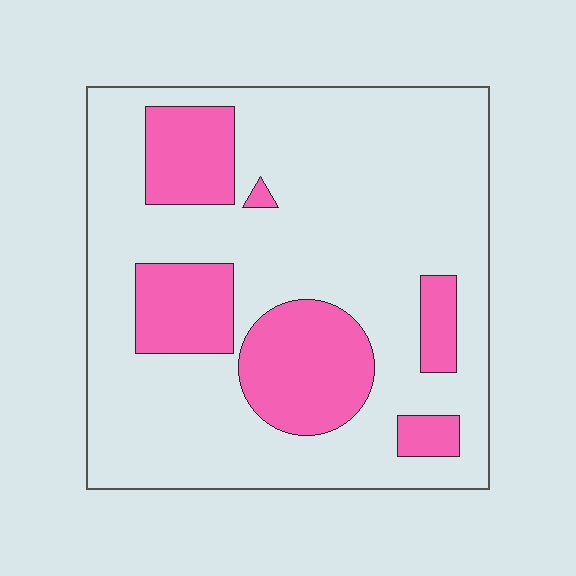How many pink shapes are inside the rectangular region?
6.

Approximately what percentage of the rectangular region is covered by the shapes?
Approximately 25%.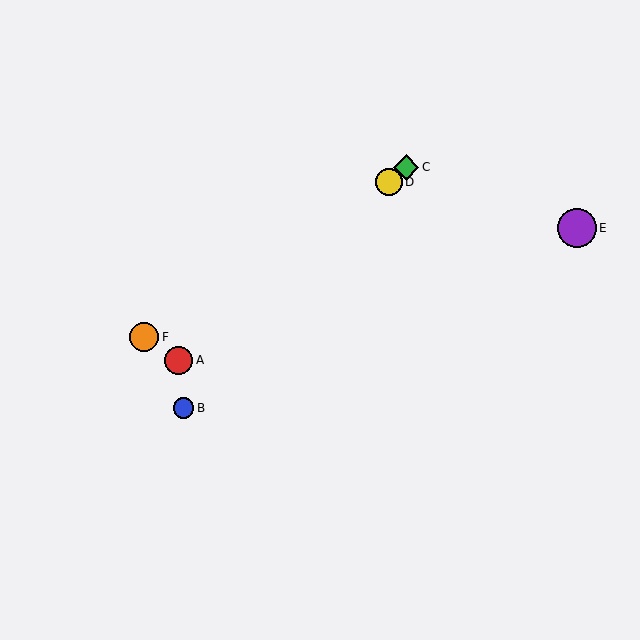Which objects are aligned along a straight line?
Objects A, C, D are aligned along a straight line.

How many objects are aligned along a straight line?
3 objects (A, C, D) are aligned along a straight line.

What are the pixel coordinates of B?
Object B is at (183, 408).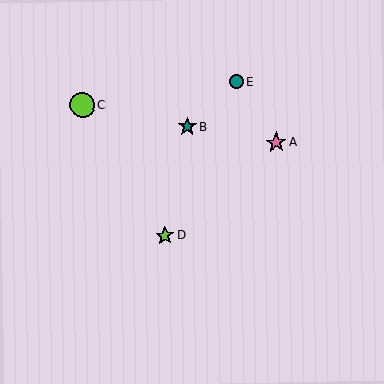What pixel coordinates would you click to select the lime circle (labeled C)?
Click at (83, 105) to select the lime circle C.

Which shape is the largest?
The lime circle (labeled C) is the largest.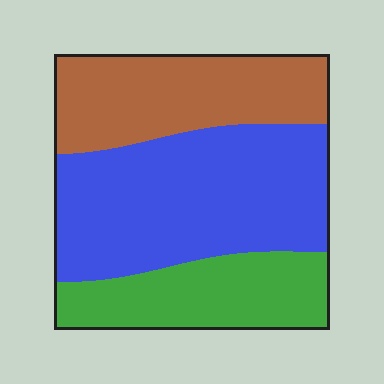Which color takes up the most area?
Blue, at roughly 45%.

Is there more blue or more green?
Blue.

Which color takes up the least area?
Green, at roughly 25%.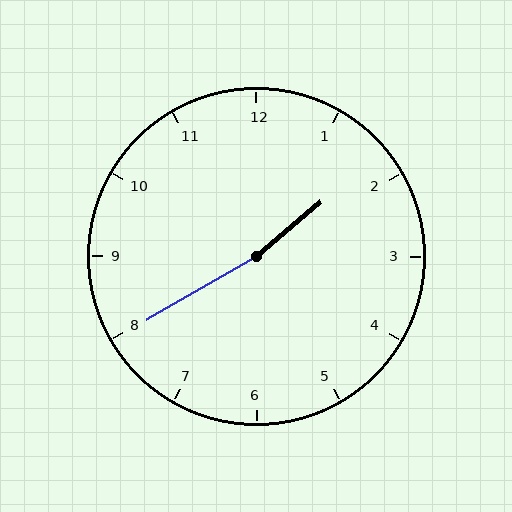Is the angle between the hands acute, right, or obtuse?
It is obtuse.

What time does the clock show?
1:40.